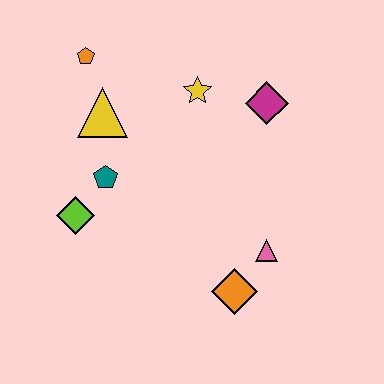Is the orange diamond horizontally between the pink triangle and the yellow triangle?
Yes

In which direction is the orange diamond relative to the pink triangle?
The orange diamond is below the pink triangle.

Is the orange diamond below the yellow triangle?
Yes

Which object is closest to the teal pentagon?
The lime diamond is closest to the teal pentagon.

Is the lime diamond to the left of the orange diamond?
Yes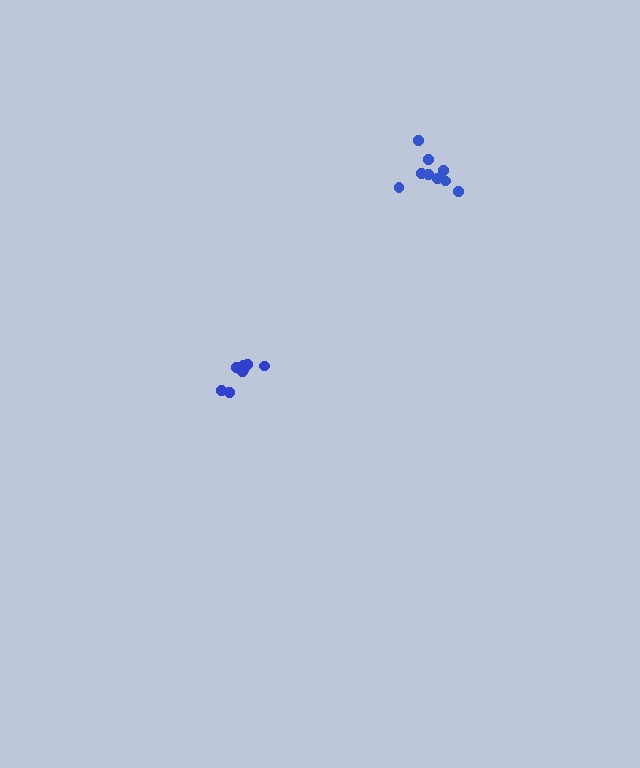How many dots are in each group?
Group 1: 8 dots, Group 2: 9 dots (17 total).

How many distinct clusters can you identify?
There are 2 distinct clusters.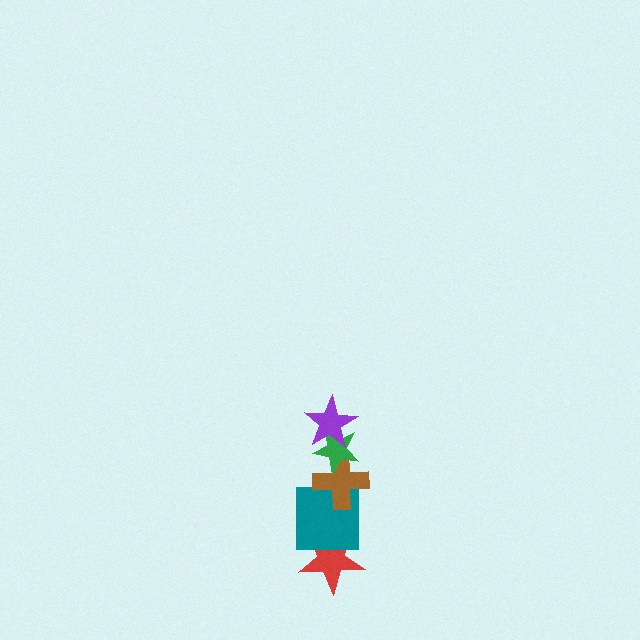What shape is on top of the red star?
The teal square is on top of the red star.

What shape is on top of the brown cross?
The green star is on top of the brown cross.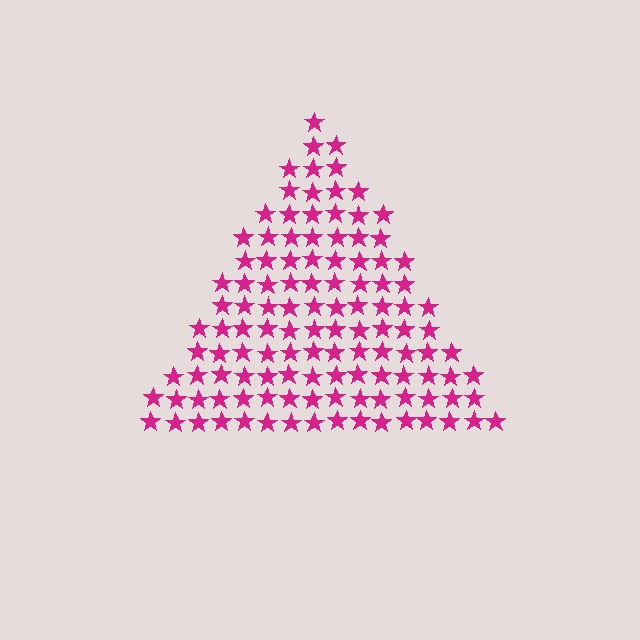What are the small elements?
The small elements are stars.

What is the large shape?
The large shape is a triangle.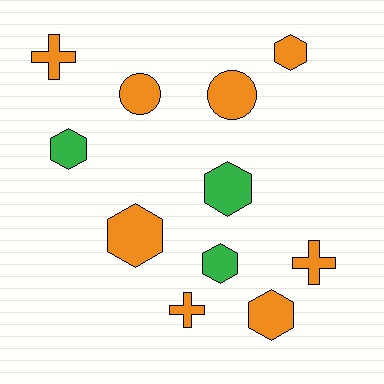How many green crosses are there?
There are no green crosses.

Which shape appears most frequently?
Hexagon, with 6 objects.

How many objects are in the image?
There are 11 objects.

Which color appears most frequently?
Orange, with 8 objects.